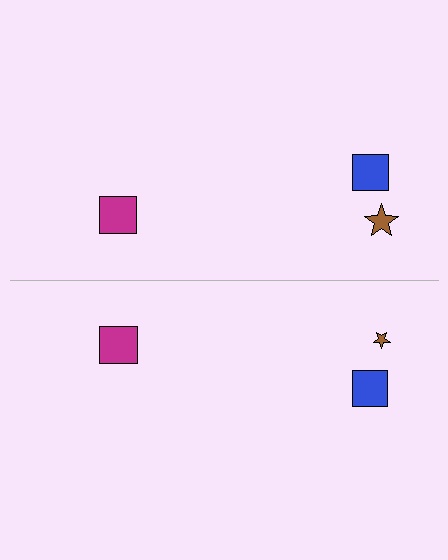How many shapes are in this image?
There are 6 shapes in this image.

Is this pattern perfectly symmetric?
No, the pattern is not perfectly symmetric. The brown star on the bottom side has a different size than its mirror counterpart.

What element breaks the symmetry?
The brown star on the bottom side has a different size than its mirror counterpart.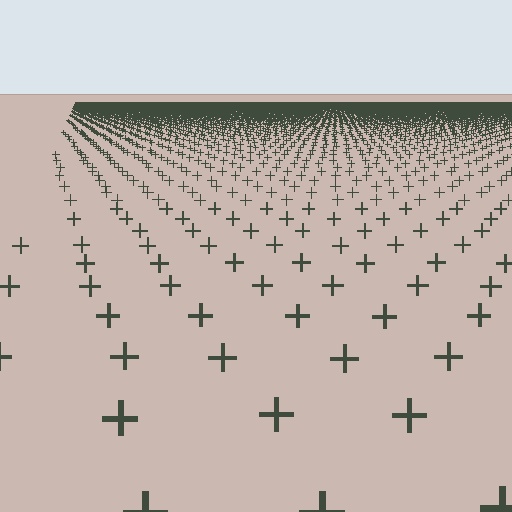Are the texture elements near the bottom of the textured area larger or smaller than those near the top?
Larger. Near the bottom, elements are closer to the viewer and appear at a bigger on-screen size.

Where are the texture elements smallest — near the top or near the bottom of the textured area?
Near the top.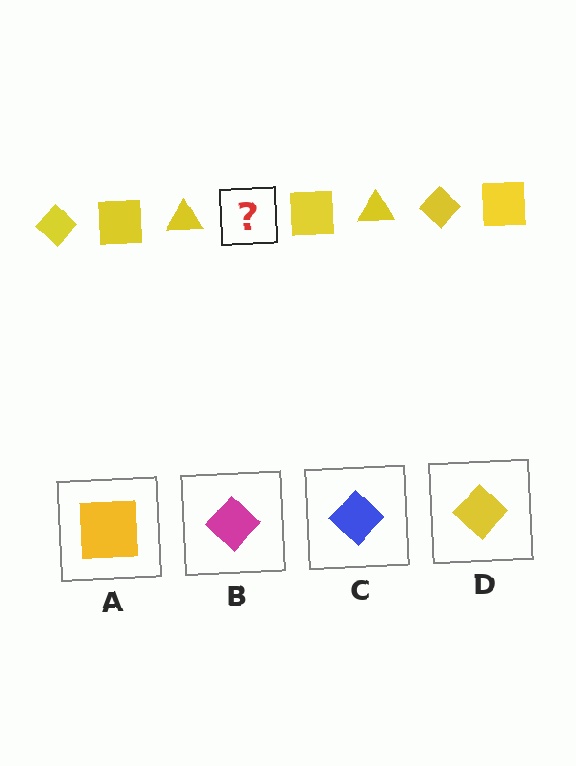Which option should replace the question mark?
Option D.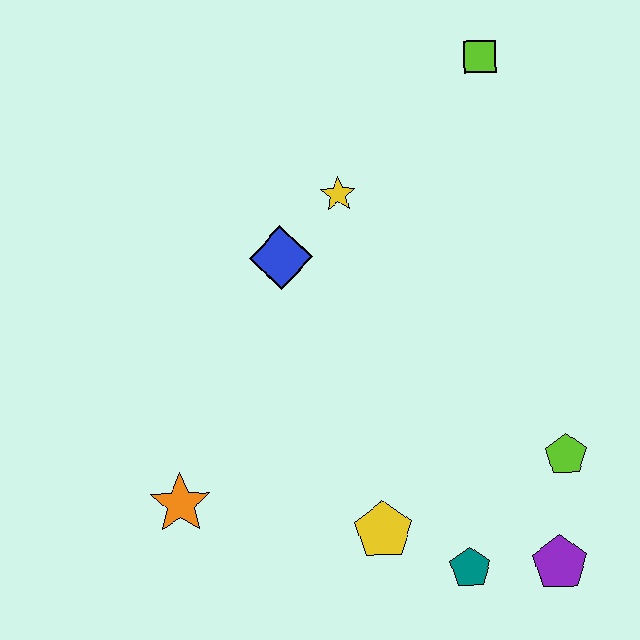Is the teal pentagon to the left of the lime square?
Yes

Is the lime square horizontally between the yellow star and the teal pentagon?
No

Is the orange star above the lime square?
No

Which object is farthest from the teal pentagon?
The lime square is farthest from the teal pentagon.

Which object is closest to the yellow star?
The blue diamond is closest to the yellow star.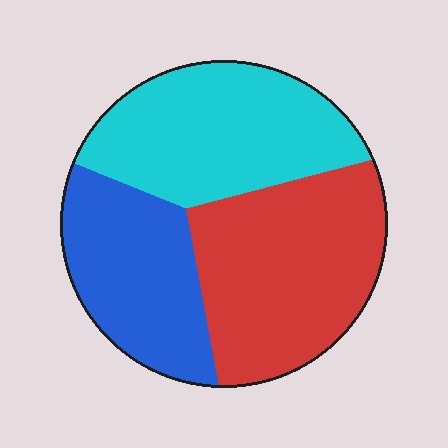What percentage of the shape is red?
Red covers around 40% of the shape.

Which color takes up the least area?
Blue, at roughly 25%.